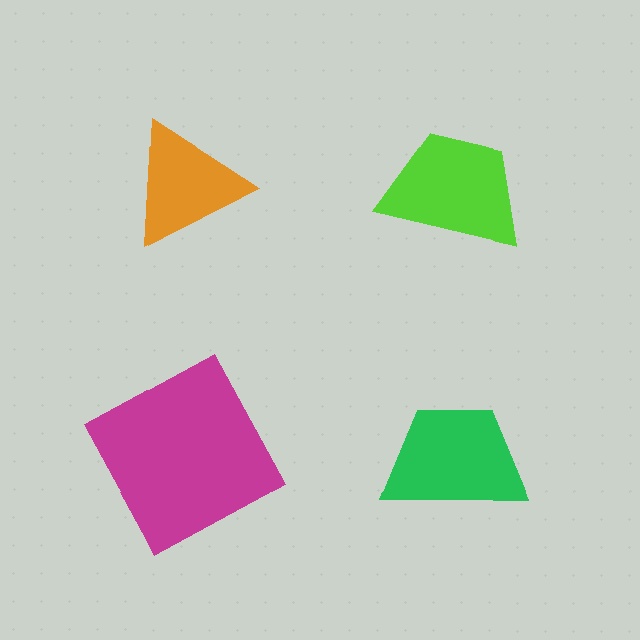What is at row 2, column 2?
A green trapezoid.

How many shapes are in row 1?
2 shapes.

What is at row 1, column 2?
A lime trapezoid.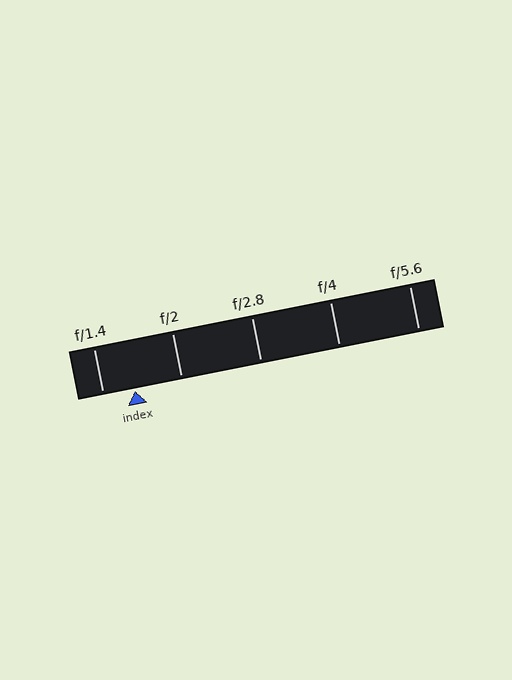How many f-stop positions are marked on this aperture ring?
There are 5 f-stop positions marked.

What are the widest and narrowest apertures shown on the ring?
The widest aperture shown is f/1.4 and the narrowest is f/5.6.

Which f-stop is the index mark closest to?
The index mark is closest to f/1.4.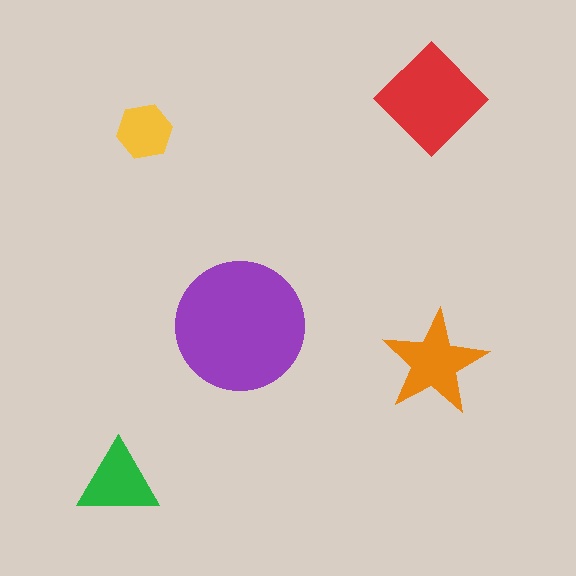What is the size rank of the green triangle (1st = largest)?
4th.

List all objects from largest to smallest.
The purple circle, the red diamond, the orange star, the green triangle, the yellow hexagon.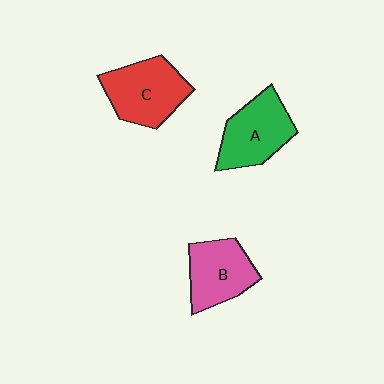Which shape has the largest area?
Shape C (red).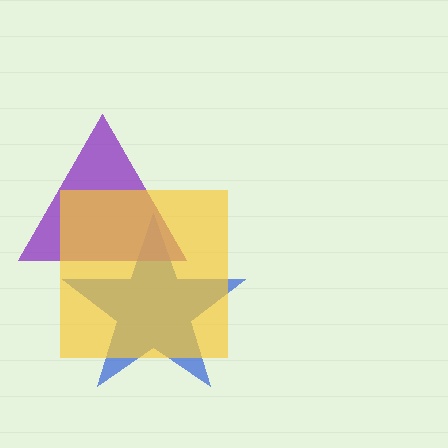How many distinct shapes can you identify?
There are 3 distinct shapes: a blue star, a purple triangle, a yellow square.